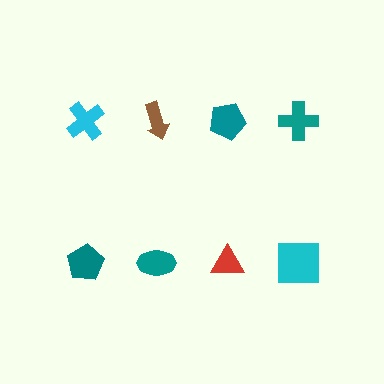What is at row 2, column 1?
A teal pentagon.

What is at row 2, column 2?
A teal ellipse.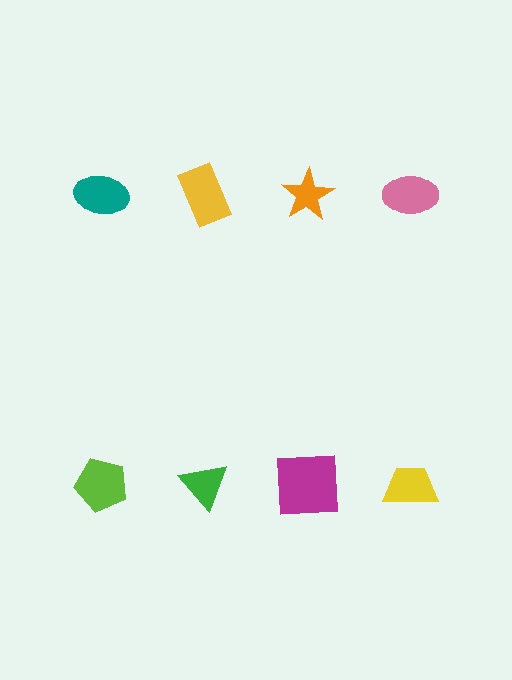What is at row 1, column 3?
An orange star.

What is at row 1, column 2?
A yellow rectangle.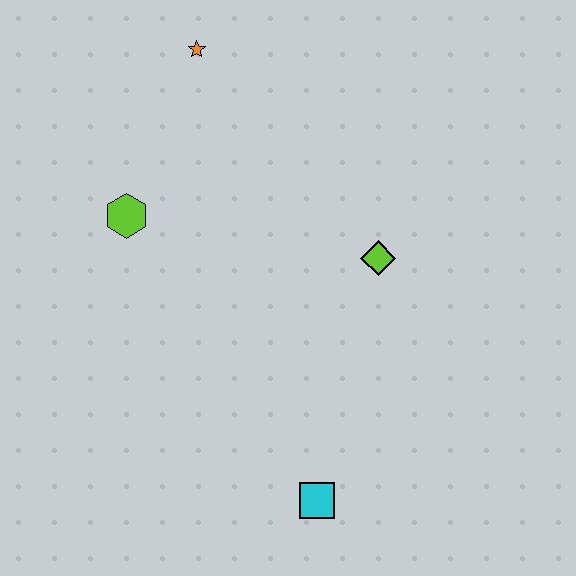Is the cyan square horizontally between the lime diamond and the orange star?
Yes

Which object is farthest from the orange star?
The cyan square is farthest from the orange star.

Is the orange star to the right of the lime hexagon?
Yes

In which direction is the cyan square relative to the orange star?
The cyan square is below the orange star.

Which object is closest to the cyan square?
The lime diamond is closest to the cyan square.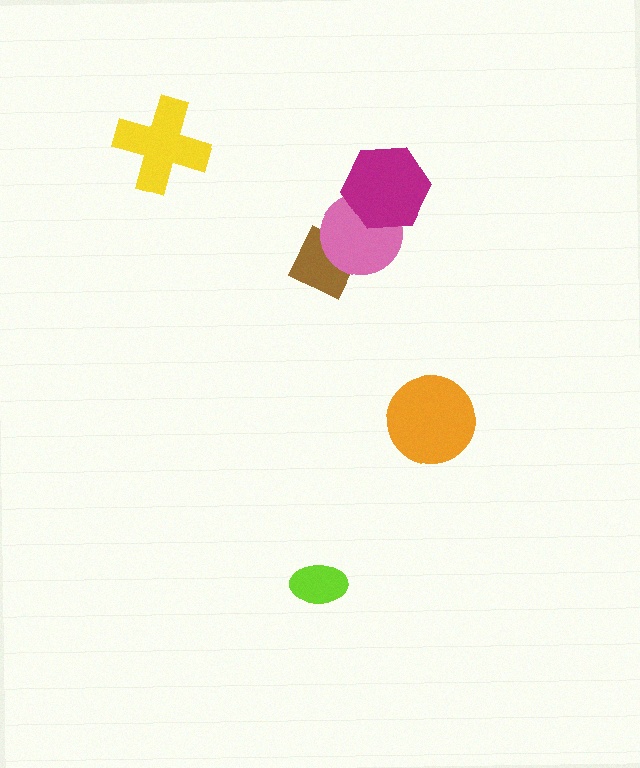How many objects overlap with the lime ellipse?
0 objects overlap with the lime ellipse.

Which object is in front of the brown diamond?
The pink circle is in front of the brown diamond.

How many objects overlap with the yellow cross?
0 objects overlap with the yellow cross.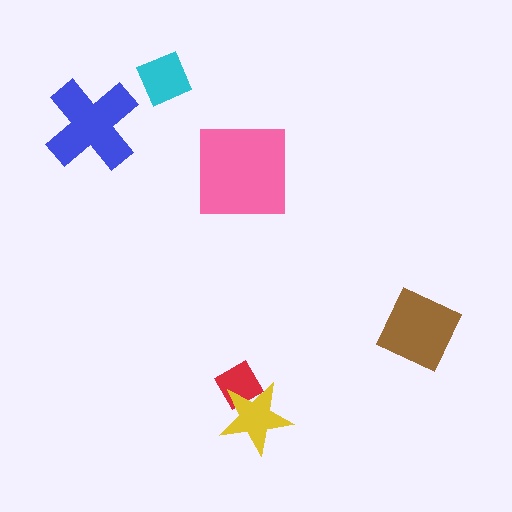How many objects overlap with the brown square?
0 objects overlap with the brown square.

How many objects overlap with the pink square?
0 objects overlap with the pink square.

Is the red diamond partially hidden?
Yes, it is partially covered by another shape.